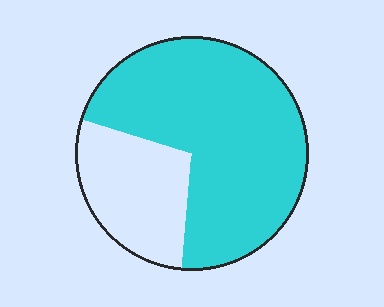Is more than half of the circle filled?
Yes.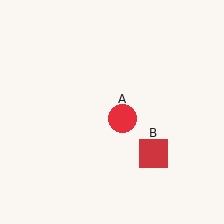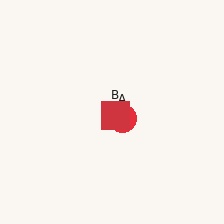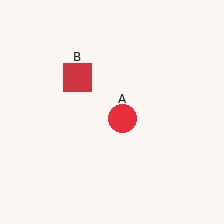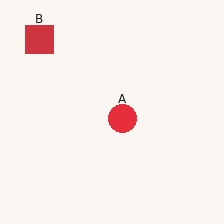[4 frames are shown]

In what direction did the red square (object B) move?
The red square (object B) moved up and to the left.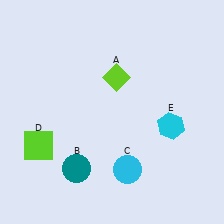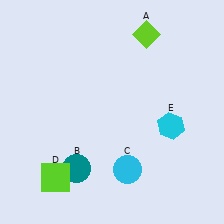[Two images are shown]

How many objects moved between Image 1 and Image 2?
2 objects moved between the two images.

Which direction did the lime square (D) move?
The lime square (D) moved down.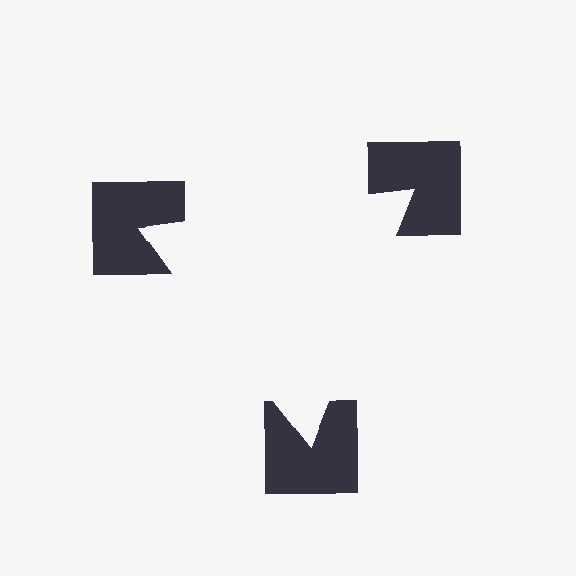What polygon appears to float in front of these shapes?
An illusory triangle — its edges are inferred from the aligned wedge cuts in the notched squares, not physically drawn.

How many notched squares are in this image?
There are 3 — one at each vertex of the illusory triangle.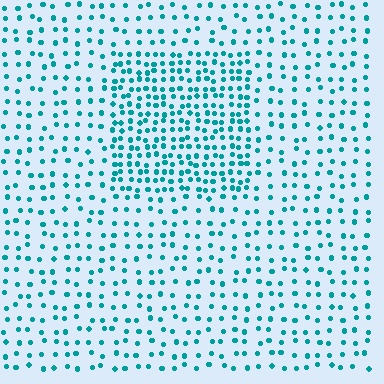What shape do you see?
I see a rectangle.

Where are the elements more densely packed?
The elements are more densely packed inside the rectangle boundary.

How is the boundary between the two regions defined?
The boundary is defined by a change in element density (approximately 2.0x ratio). All elements are the same color, size, and shape.